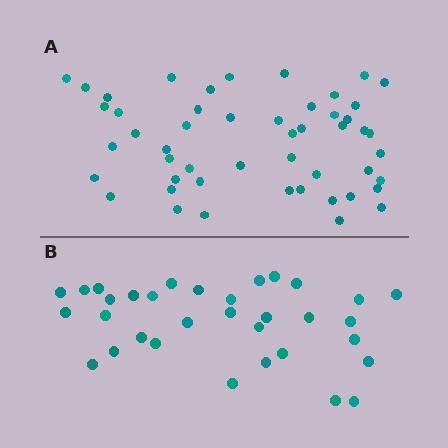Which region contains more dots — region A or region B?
Region A (the top region) has more dots.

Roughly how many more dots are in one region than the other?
Region A has approximately 15 more dots than region B.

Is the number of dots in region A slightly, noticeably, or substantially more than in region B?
Region A has substantially more. The ratio is roughly 1.5 to 1.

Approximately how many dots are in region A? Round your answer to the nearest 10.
About 50 dots.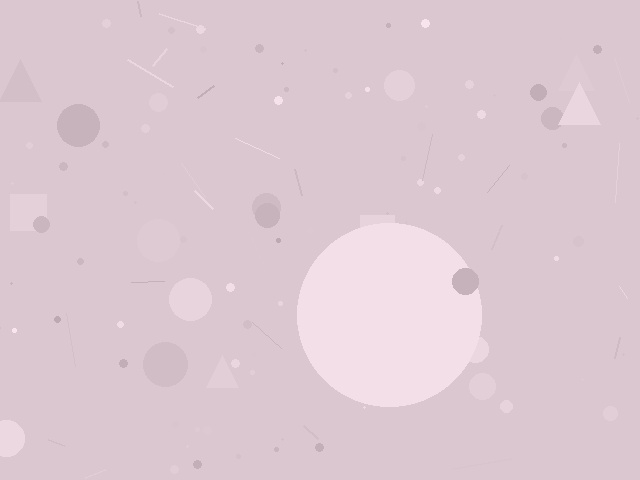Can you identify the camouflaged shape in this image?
The camouflaged shape is a circle.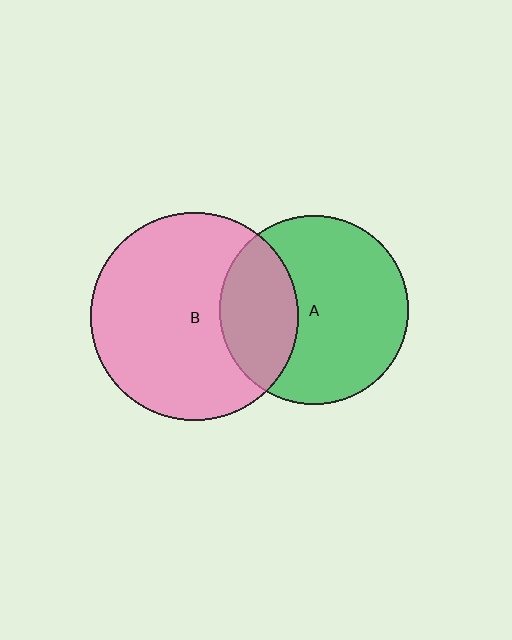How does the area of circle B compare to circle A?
Approximately 1.2 times.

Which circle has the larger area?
Circle B (pink).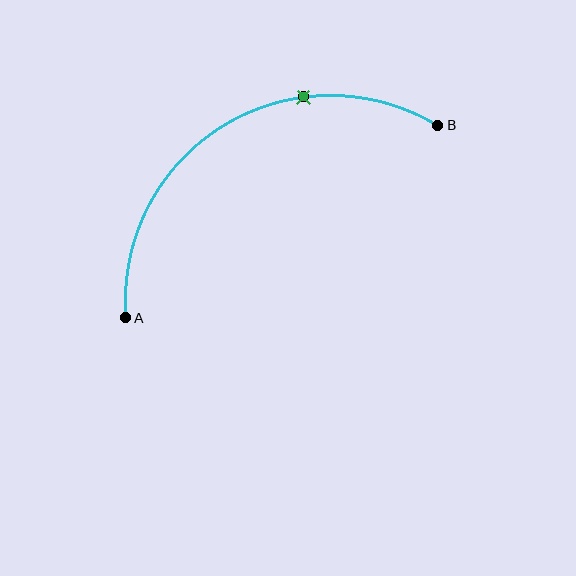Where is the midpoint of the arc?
The arc midpoint is the point on the curve farthest from the straight line joining A and B. It sits above that line.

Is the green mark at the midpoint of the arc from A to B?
No. The green mark lies on the arc but is closer to endpoint B. The arc midpoint would be at the point on the curve equidistant along the arc from both A and B.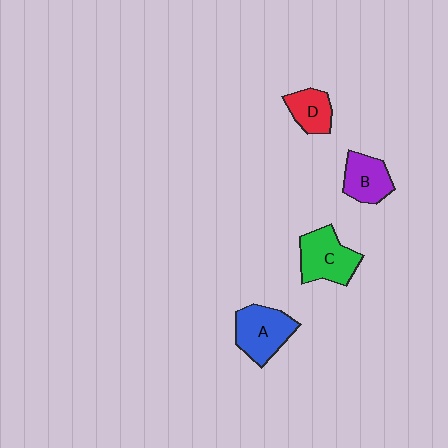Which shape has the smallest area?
Shape D (red).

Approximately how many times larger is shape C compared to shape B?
Approximately 1.3 times.